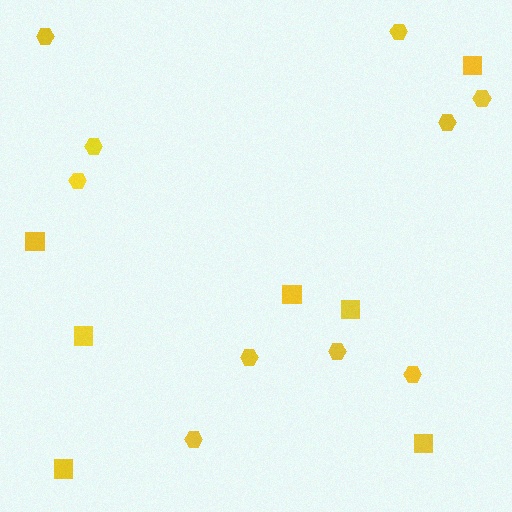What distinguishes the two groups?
There are 2 groups: one group of hexagons (10) and one group of squares (7).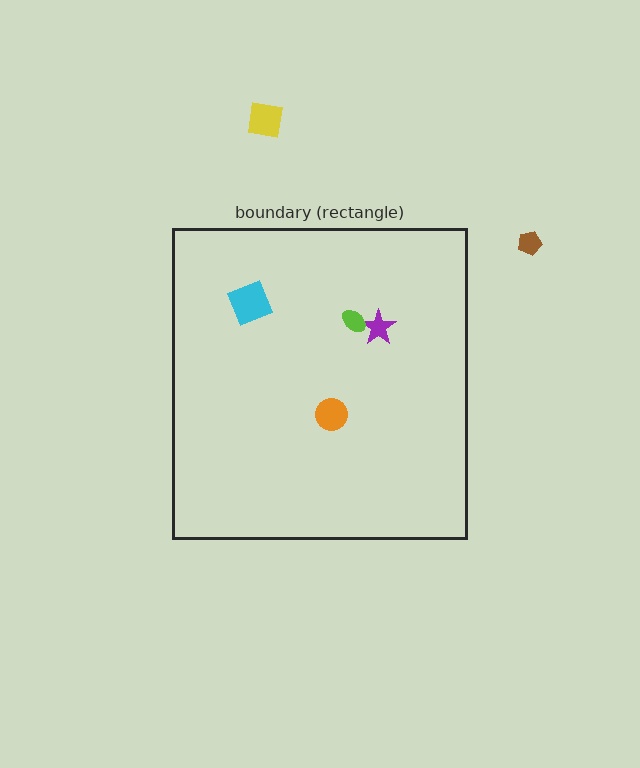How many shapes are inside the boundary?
4 inside, 2 outside.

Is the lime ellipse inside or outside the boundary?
Inside.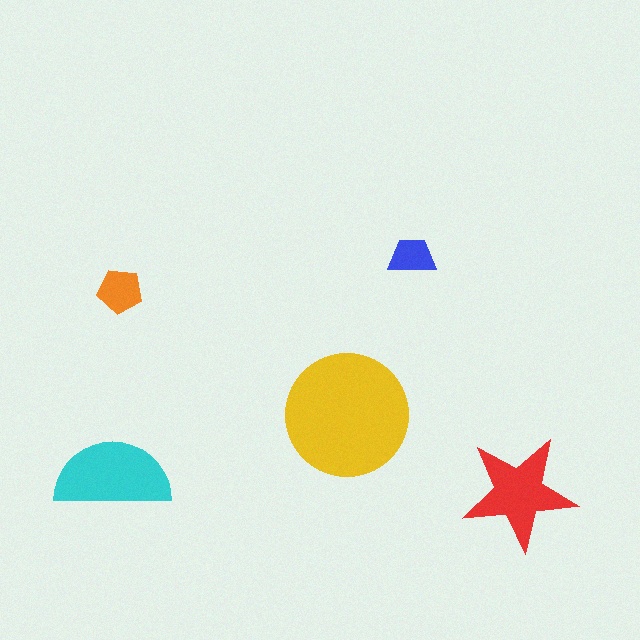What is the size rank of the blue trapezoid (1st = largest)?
5th.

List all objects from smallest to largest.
The blue trapezoid, the orange pentagon, the red star, the cyan semicircle, the yellow circle.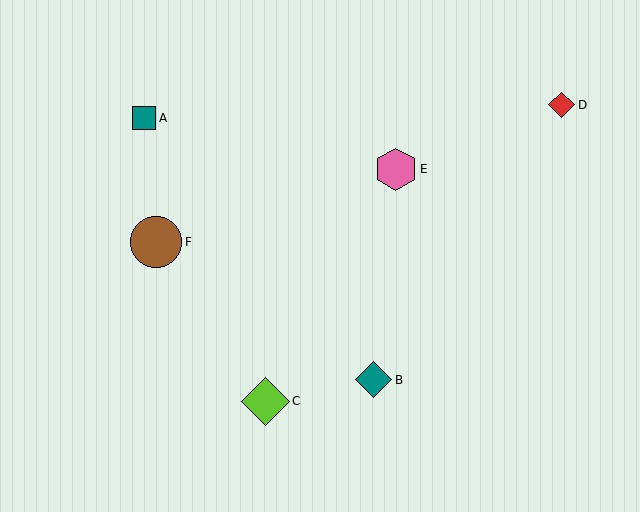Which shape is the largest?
The brown circle (labeled F) is the largest.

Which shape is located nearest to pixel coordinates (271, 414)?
The lime diamond (labeled C) at (265, 401) is nearest to that location.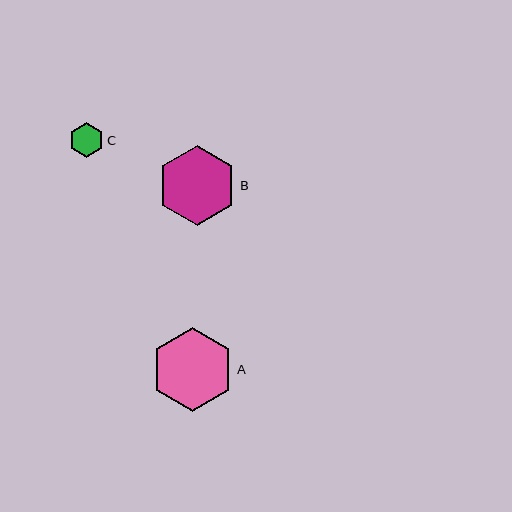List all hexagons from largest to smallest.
From largest to smallest: A, B, C.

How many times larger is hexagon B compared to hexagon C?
Hexagon B is approximately 2.3 times the size of hexagon C.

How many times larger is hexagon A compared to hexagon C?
Hexagon A is approximately 2.4 times the size of hexagon C.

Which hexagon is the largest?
Hexagon A is the largest with a size of approximately 83 pixels.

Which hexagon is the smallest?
Hexagon C is the smallest with a size of approximately 35 pixels.